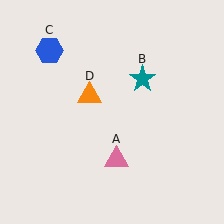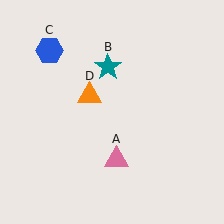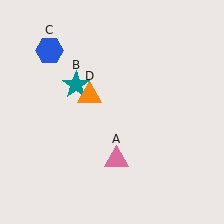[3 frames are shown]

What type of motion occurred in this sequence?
The teal star (object B) rotated counterclockwise around the center of the scene.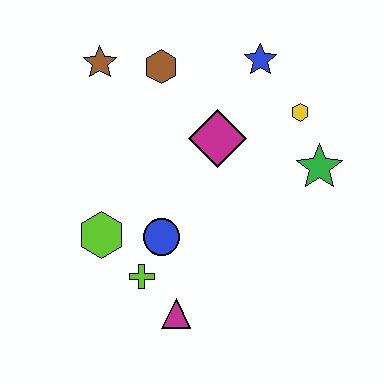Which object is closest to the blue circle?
The lime cross is closest to the blue circle.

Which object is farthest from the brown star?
The magenta triangle is farthest from the brown star.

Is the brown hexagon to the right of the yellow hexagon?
No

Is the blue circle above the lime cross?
Yes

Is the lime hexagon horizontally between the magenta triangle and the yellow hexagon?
No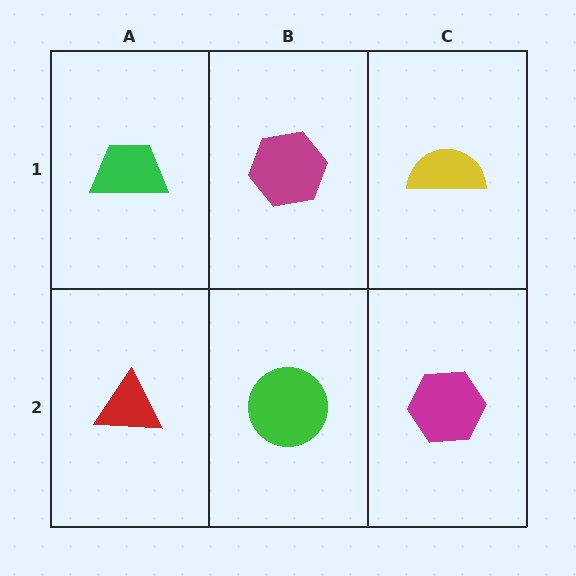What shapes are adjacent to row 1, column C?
A magenta hexagon (row 2, column C), a magenta hexagon (row 1, column B).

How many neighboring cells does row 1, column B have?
3.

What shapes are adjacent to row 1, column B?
A green circle (row 2, column B), a green trapezoid (row 1, column A), a yellow semicircle (row 1, column C).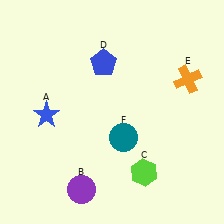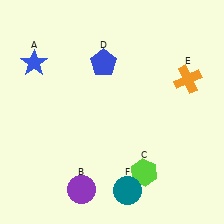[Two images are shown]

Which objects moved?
The objects that moved are: the blue star (A), the teal circle (F).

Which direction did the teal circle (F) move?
The teal circle (F) moved down.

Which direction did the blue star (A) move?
The blue star (A) moved up.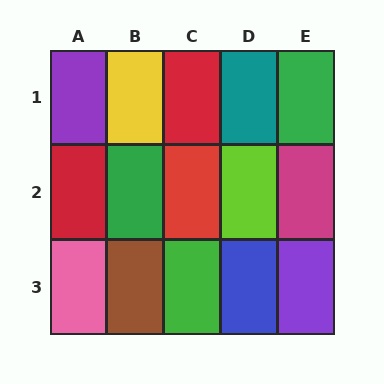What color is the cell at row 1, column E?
Green.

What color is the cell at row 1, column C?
Red.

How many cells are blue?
1 cell is blue.